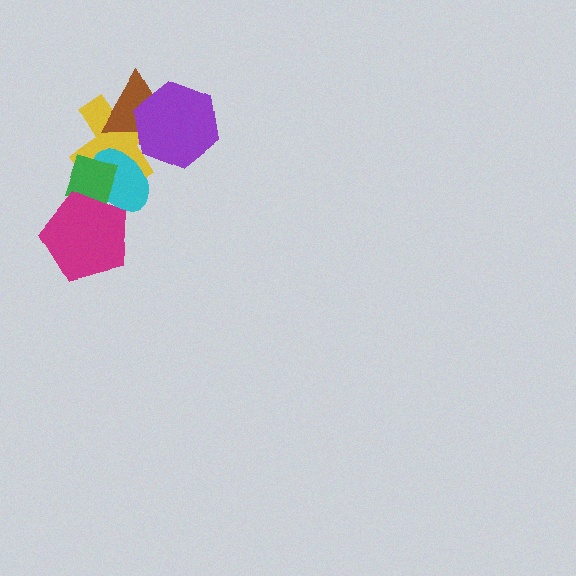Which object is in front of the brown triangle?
The purple hexagon is in front of the brown triangle.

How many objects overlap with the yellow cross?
4 objects overlap with the yellow cross.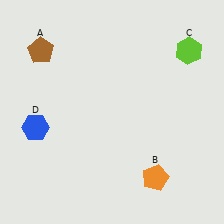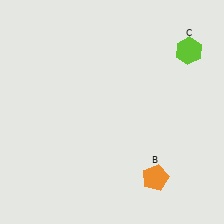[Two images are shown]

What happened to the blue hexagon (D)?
The blue hexagon (D) was removed in Image 2. It was in the bottom-left area of Image 1.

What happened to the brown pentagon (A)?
The brown pentagon (A) was removed in Image 2. It was in the top-left area of Image 1.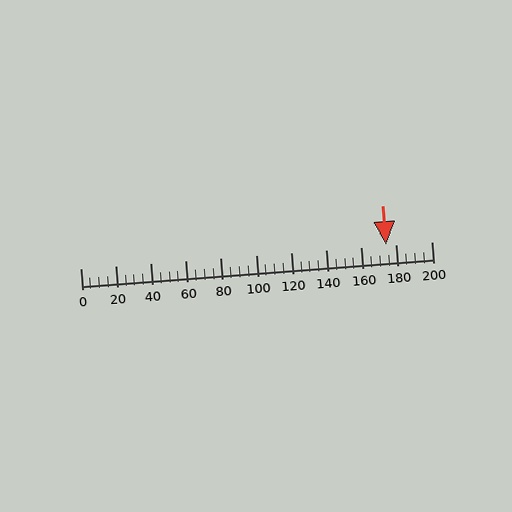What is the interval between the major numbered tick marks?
The major tick marks are spaced 20 units apart.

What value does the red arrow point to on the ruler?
The red arrow points to approximately 174.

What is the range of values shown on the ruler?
The ruler shows values from 0 to 200.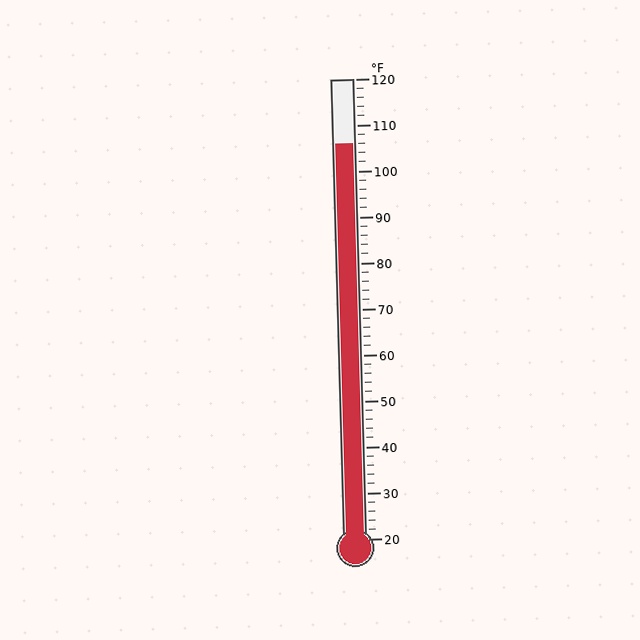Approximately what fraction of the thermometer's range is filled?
The thermometer is filled to approximately 85% of its range.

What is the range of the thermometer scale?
The thermometer scale ranges from 20°F to 120°F.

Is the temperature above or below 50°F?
The temperature is above 50°F.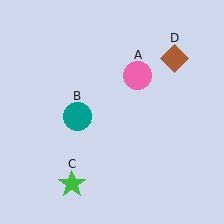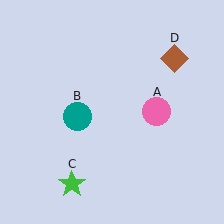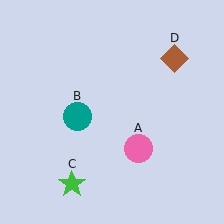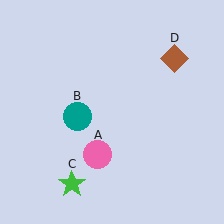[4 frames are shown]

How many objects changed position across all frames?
1 object changed position: pink circle (object A).